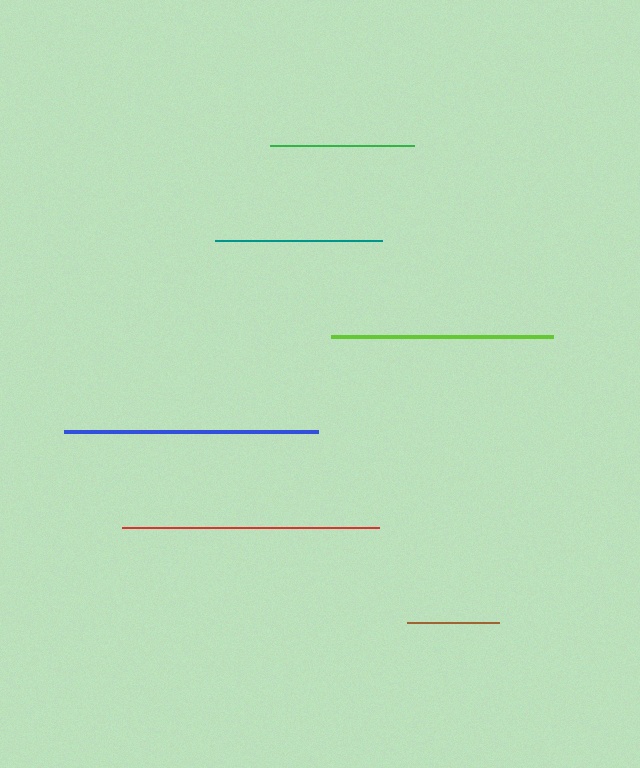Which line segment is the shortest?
The brown line is the shortest at approximately 92 pixels.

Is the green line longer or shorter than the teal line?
The teal line is longer than the green line.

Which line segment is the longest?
The red line is the longest at approximately 258 pixels.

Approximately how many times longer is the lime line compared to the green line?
The lime line is approximately 1.5 times the length of the green line.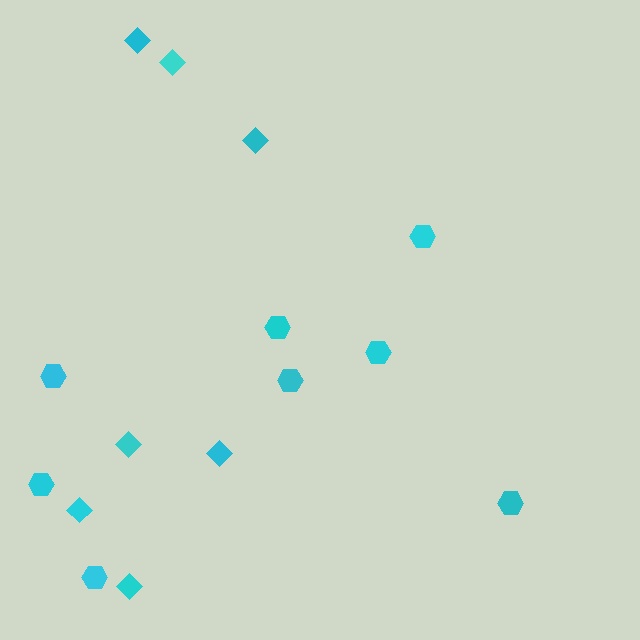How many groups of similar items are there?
There are 2 groups: one group of hexagons (8) and one group of diamonds (7).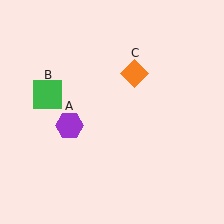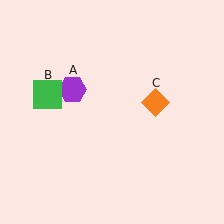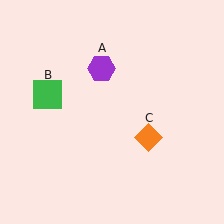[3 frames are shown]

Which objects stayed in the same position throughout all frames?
Green square (object B) remained stationary.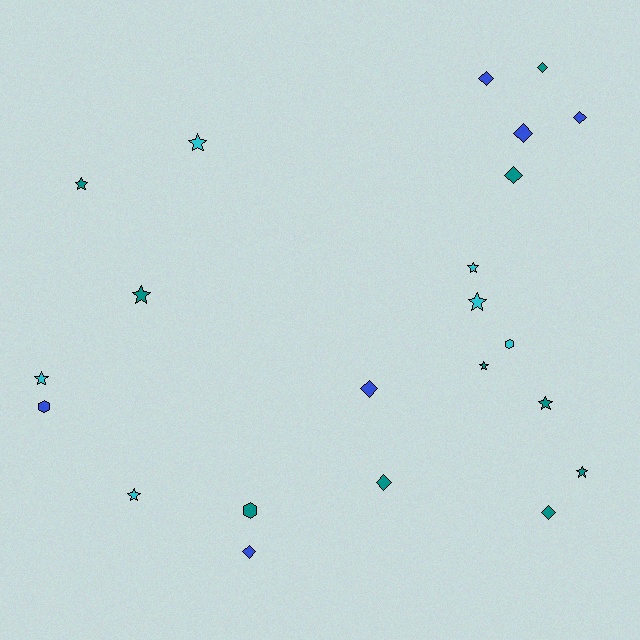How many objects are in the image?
There are 22 objects.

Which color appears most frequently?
Teal, with 10 objects.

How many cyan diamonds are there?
There are no cyan diamonds.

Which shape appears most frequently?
Star, with 10 objects.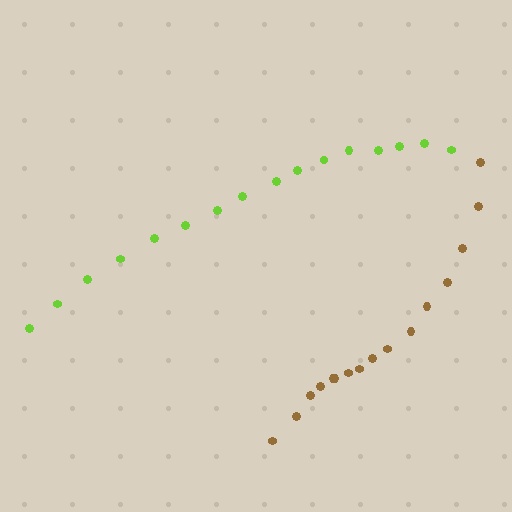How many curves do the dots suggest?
There are 2 distinct paths.